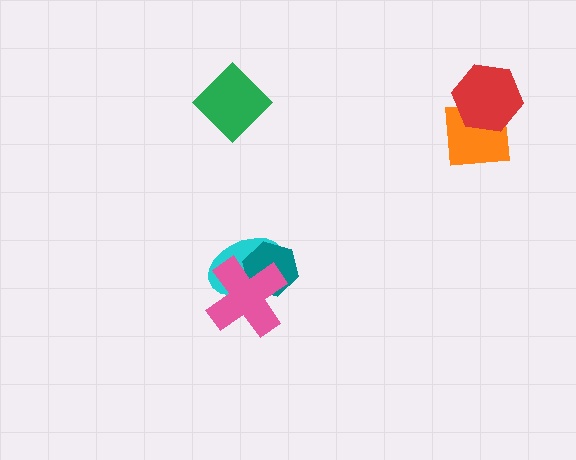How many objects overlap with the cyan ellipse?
2 objects overlap with the cyan ellipse.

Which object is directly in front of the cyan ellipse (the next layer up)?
The teal hexagon is directly in front of the cyan ellipse.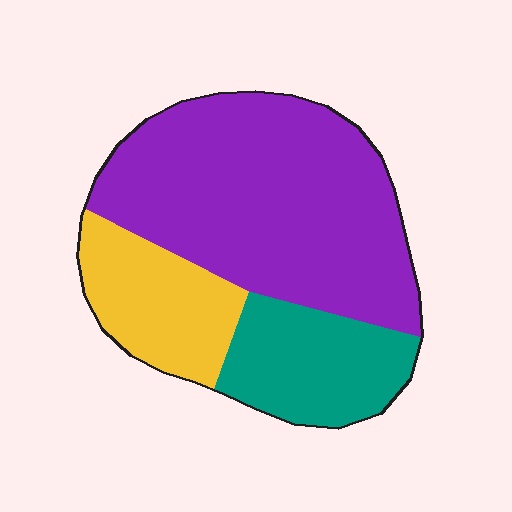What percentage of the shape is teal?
Teal covers around 20% of the shape.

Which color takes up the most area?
Purple, at roughly 60%.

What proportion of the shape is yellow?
Yellow takes up between a sixth and a third of the shape.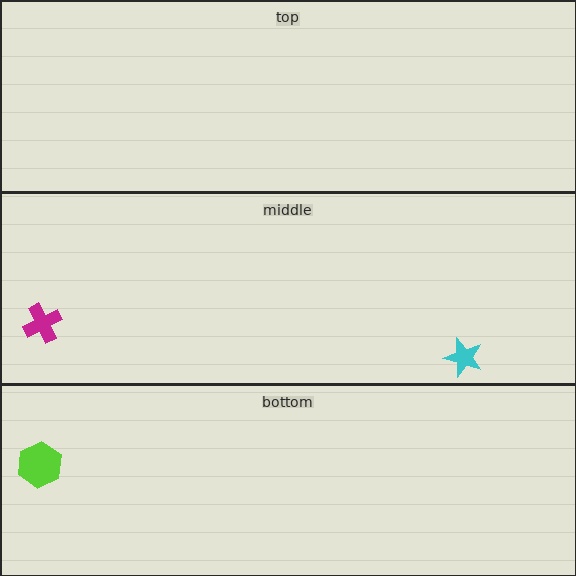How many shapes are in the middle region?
2.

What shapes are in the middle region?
The cyan star, the magenta cross.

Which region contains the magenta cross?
The middle region.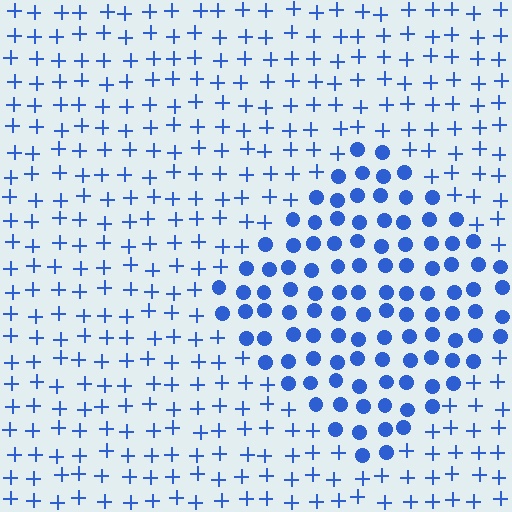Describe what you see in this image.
The image is filled with small blue elements arranged in a uniform grid. A diamond-shaped region contains circles, while the surrounding area contains plus signs. The boundary is defined purely by the change in element shape.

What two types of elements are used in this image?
The image uses circles inside the diamond region and plus signs outside it.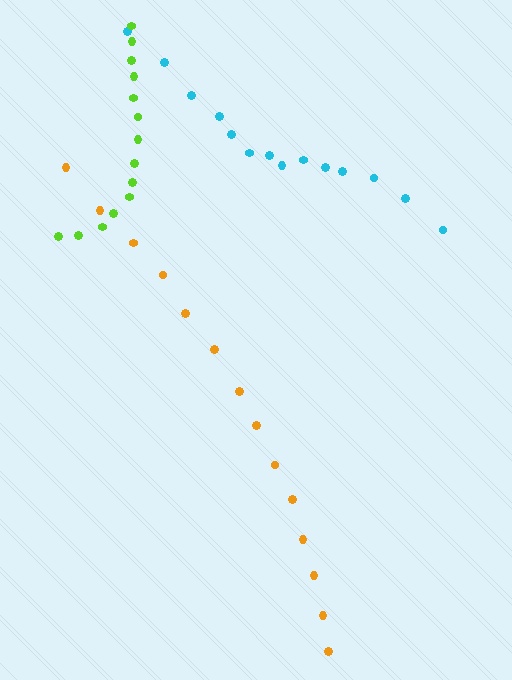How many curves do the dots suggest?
There are 3 distinct paths.